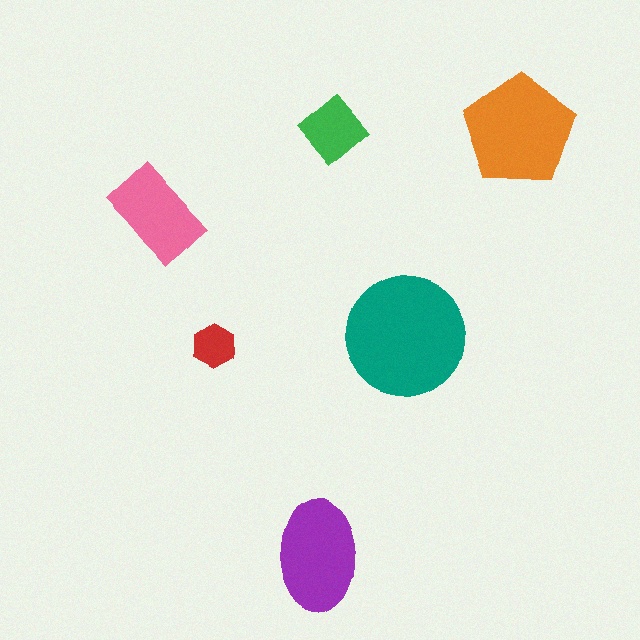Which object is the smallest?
The red hexagon.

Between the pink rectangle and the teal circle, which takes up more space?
The teal circle.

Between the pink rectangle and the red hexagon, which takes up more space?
The pink rectangle.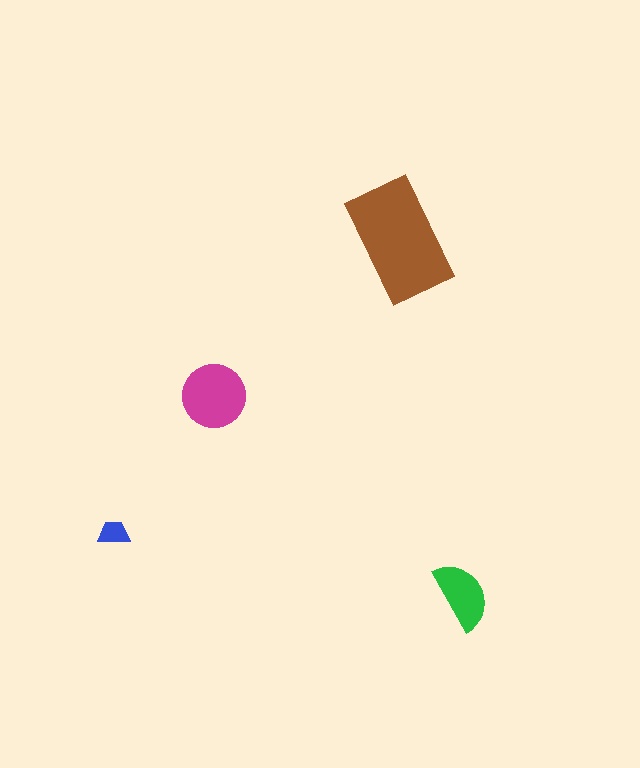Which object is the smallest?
The blue trapezoid.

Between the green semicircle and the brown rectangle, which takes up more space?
The brown rectangle.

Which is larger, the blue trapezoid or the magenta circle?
The magenta circle.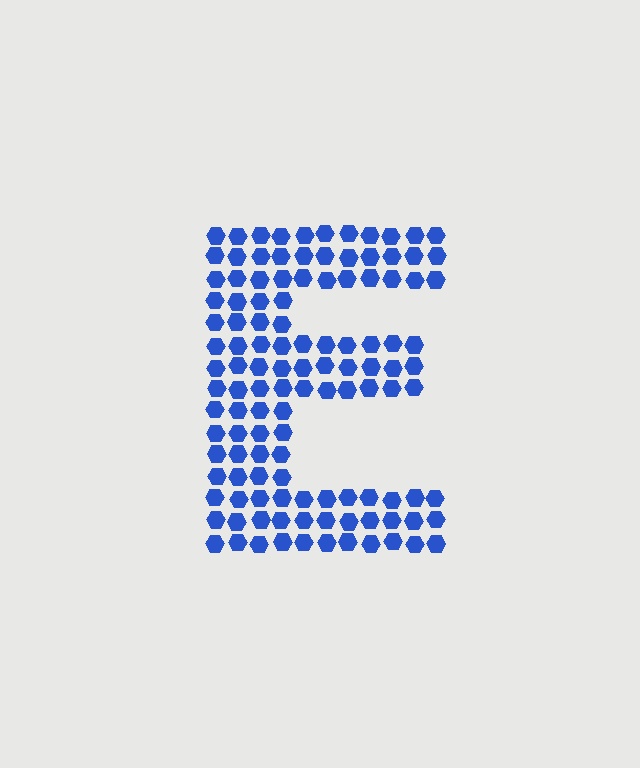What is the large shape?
The large shape is the letter E.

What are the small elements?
The small elements are hexagons.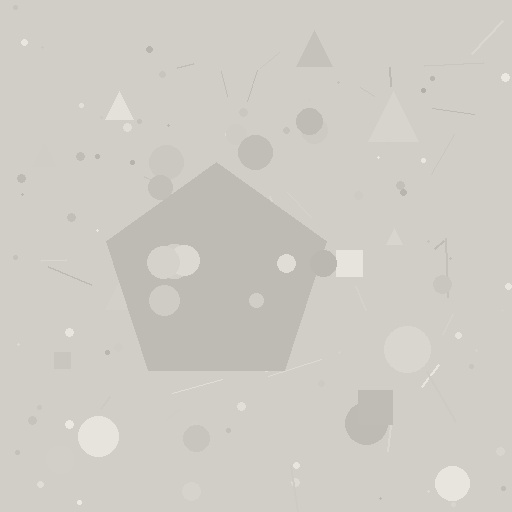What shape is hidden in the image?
A pentagon is hidden in the image.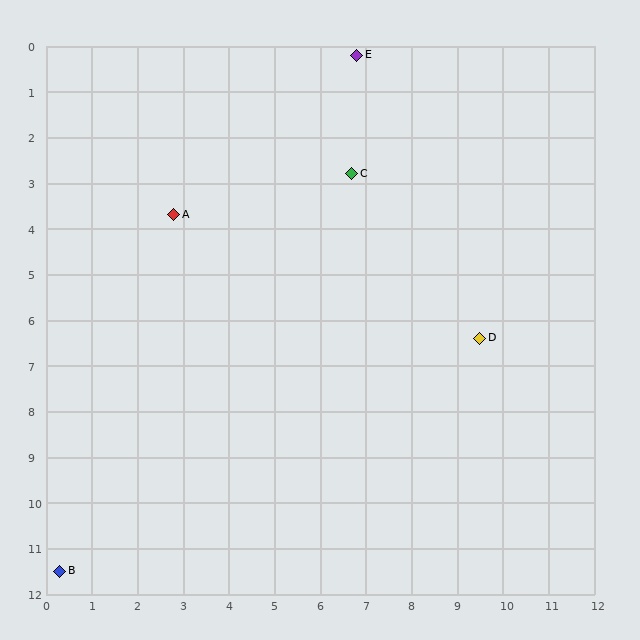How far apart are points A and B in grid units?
Points A and B are about 8.2 grid units apart.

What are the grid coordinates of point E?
Point E is at approximately (6.8, 0.2).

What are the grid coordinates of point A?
Point A is at approximately (2.8, 3.7).